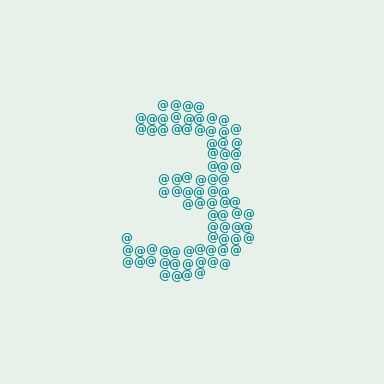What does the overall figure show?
The overall figure shows the digit 3.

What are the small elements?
The small elements are at signs.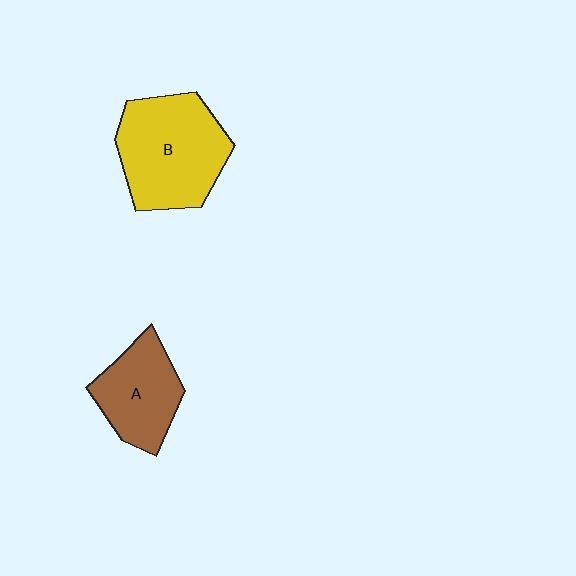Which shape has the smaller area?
Shape A (brown).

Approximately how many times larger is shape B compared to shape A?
Approximately 1.5 times.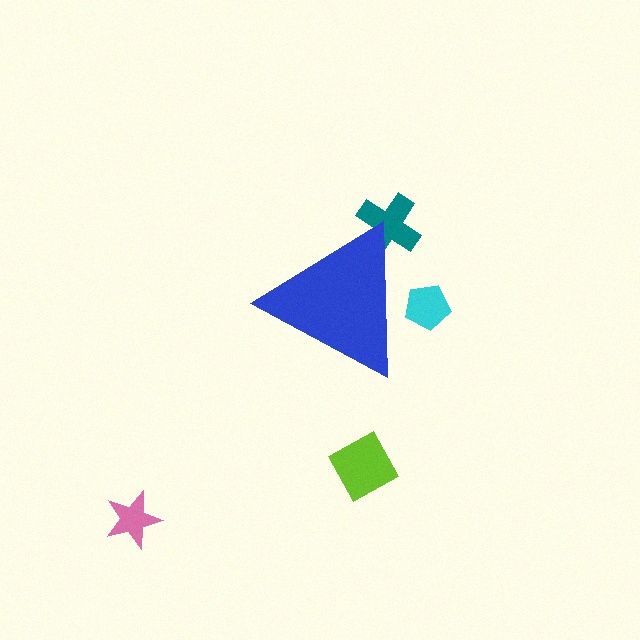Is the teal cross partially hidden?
Yes, the teal cross is partially hidden behind the blue triangle.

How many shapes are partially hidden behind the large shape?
2 shapes are partially hidden.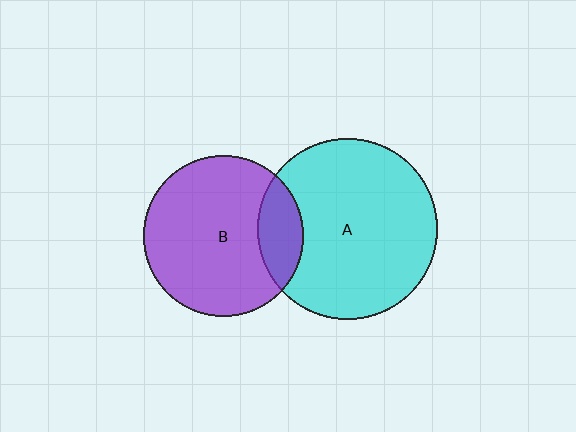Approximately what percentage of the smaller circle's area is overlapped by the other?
Approximately 20%.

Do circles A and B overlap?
Yes.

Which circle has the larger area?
Circle A (cyan).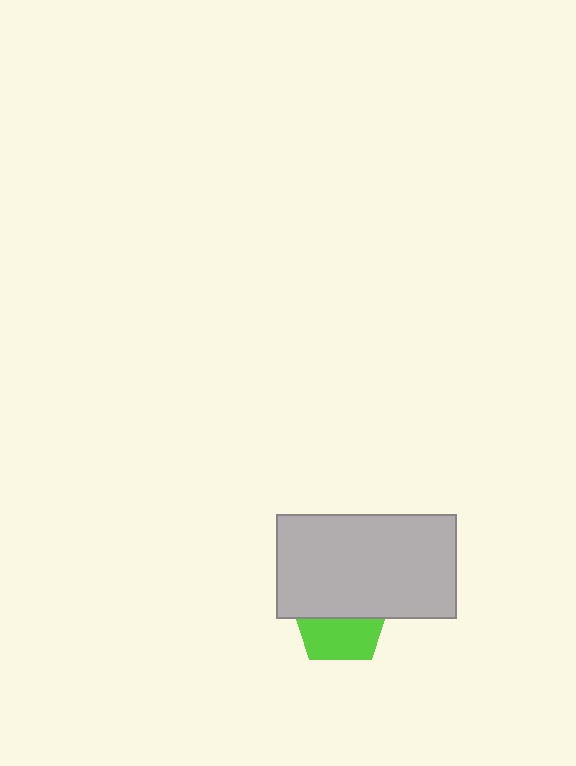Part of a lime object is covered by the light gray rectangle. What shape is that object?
It is a pentagon.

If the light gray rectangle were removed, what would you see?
You would see the complete lime pentagon.